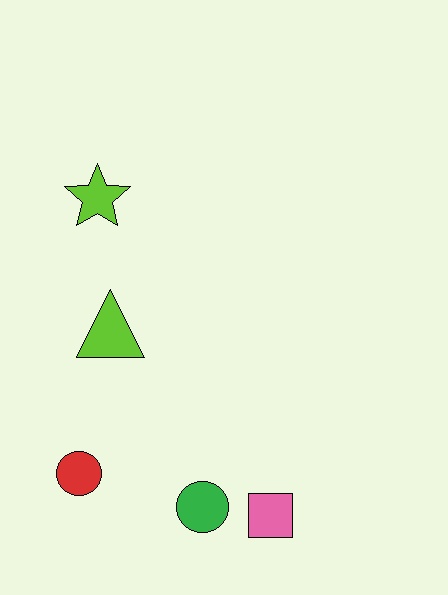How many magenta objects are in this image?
There are no magenta objects.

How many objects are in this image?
There are 5 objects.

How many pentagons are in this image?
There are no pentagons.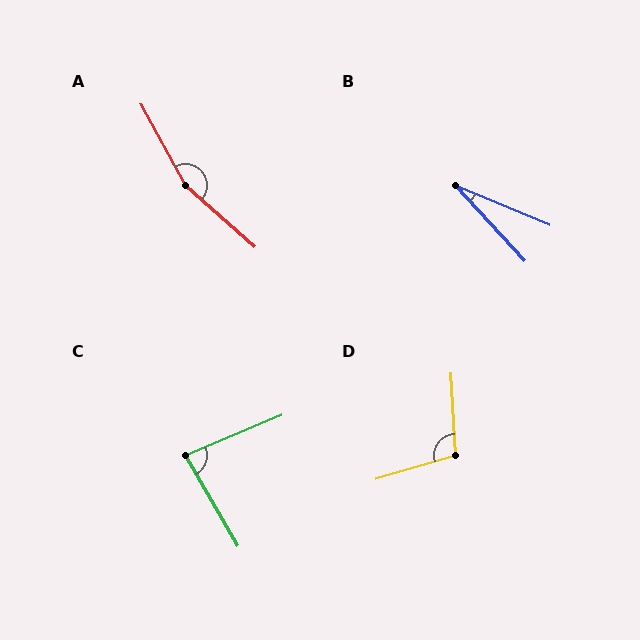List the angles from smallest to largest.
B (25°), C (82°), D (104°), A (160°).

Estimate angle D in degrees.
Approximately 104 degrees.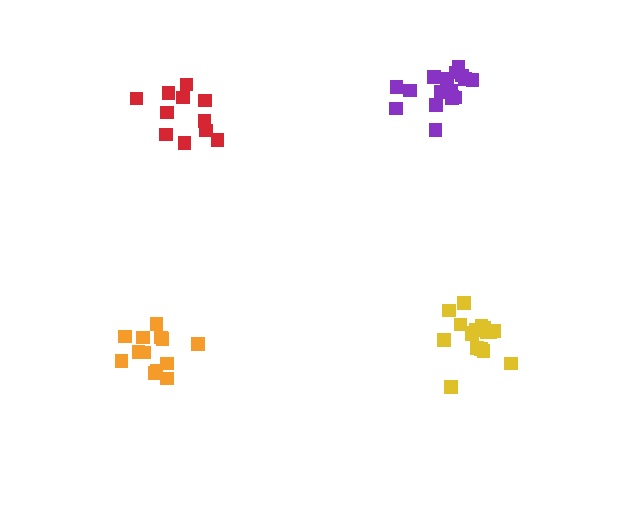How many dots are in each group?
Group 1: 17 dots, Group 2: 17 dots, Group 3: 11 dots, Group 4: 13 dots (58 total).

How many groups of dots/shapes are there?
There are 4 groups.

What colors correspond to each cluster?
The clusters are colored: purple, yellow, red, orange.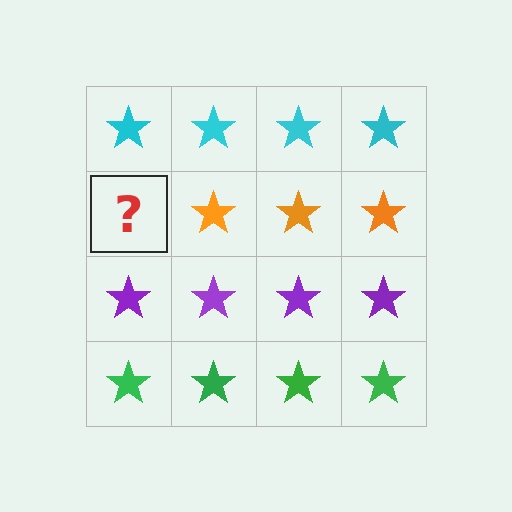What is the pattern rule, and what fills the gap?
The rule is that each row has a consistent color. The gap should be filled with an orange star.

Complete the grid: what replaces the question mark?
The question mark should be replaced with an orange star.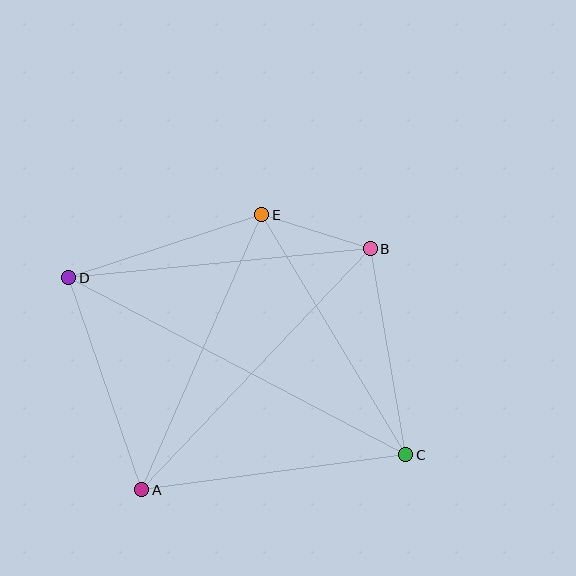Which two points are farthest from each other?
Points C and D are farthest from each other.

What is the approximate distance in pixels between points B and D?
The distance between B and D is approximately 303 pixels.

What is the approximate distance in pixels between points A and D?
The distance between A and D is approximately 224 pixels.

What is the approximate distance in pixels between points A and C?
The distance between A and C is approximately 266 pixels.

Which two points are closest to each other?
Points B and E are closest to each other.